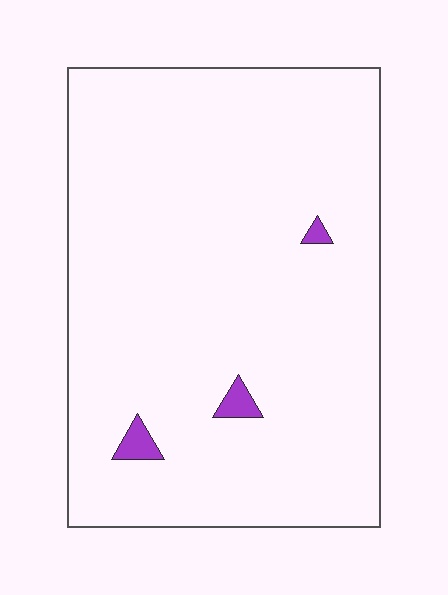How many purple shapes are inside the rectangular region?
3.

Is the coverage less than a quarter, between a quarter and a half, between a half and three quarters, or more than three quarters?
Less than a quarter.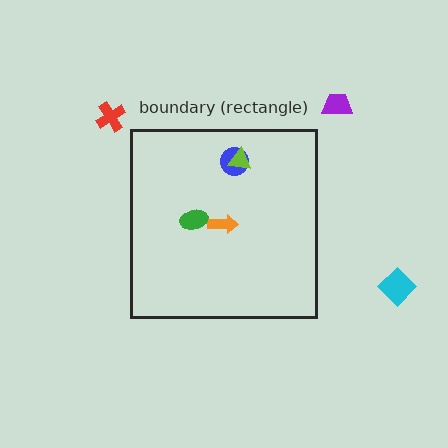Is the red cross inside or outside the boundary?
Outside.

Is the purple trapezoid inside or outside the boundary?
Outside.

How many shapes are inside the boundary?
4 inside, 3 outside.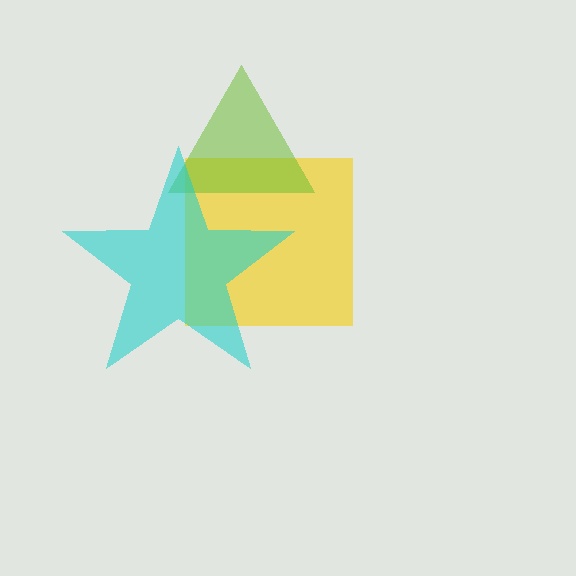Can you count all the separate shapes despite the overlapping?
Yes, there are 3 separate shapes.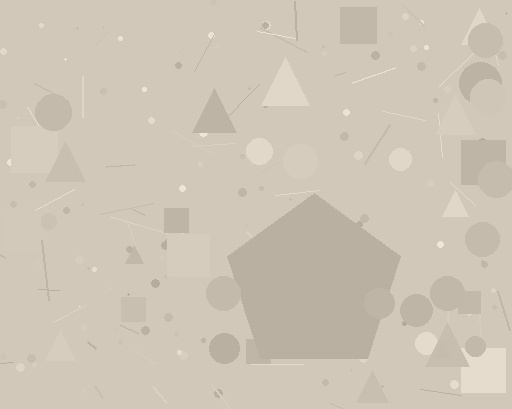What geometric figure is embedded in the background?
A pentagon is embedded in the background.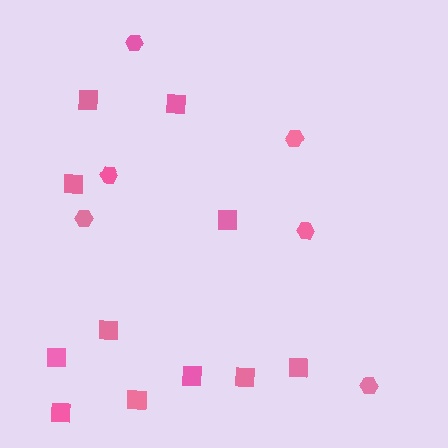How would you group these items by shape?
There are 2 groups: one group of squares (11) and one group of hexagons (6).